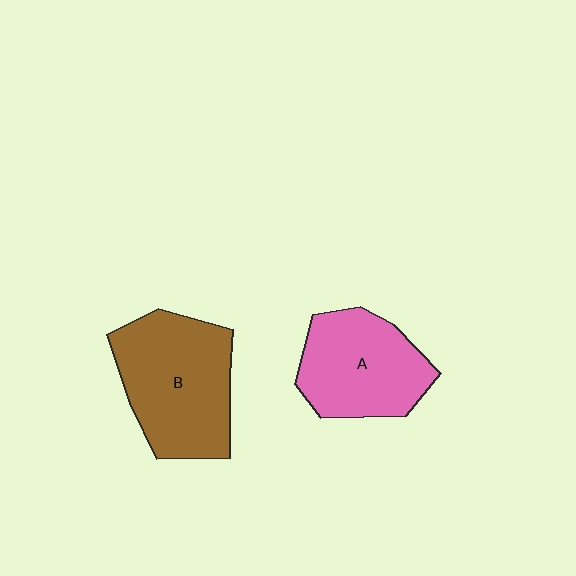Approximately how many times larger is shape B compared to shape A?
Approximately 1.2 times.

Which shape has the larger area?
Shape B (brown).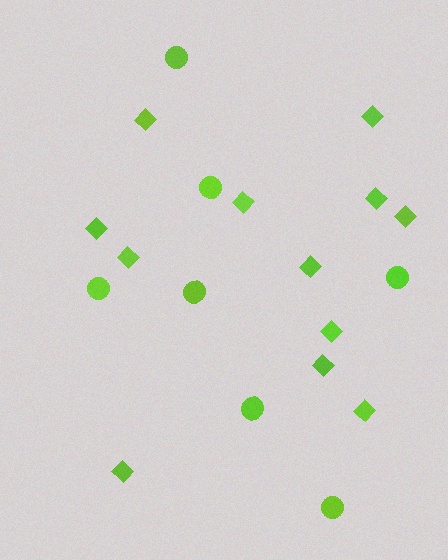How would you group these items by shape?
There are 2 groups: one group of circles (7) and one group of diamonds (12).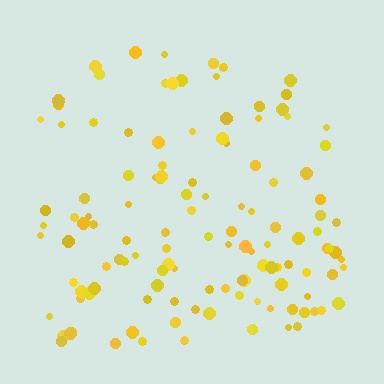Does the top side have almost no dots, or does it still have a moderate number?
Still a moderate number, just noticeably fewer than the bottom.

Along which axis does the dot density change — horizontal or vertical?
Vertical.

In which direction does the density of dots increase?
From top to bottom, with the bottom side densest.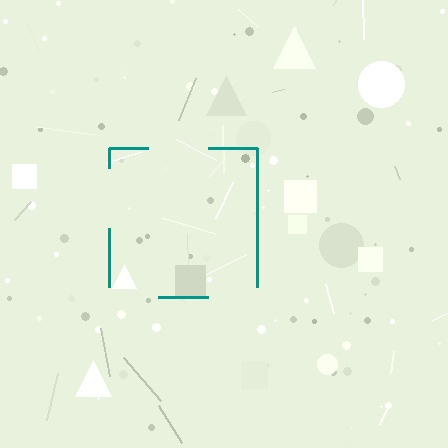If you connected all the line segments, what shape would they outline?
They would outline a square.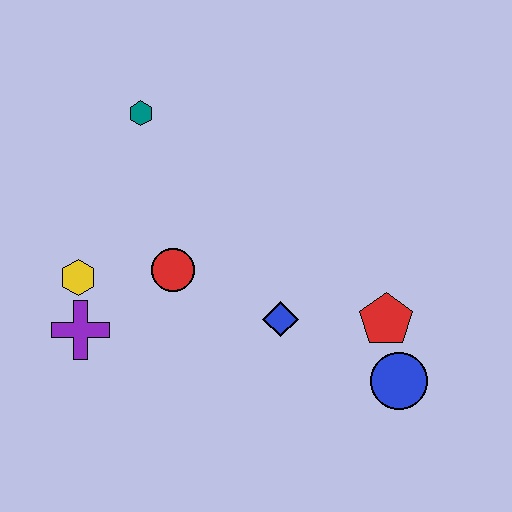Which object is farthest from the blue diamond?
The teal hexagon is farthest from the blue diamond.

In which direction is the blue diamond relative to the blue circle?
The blue diamond is to the left of the blue circle.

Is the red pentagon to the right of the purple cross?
Yes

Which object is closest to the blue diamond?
The red pentagon is closest to the blue diamond.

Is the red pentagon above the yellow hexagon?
No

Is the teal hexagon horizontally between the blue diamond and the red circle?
No